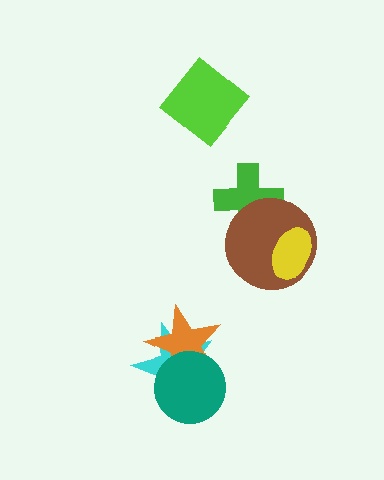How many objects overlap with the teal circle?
2 objects overlap with the teal circle.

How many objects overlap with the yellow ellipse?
1 object overlaps with the yellow ellipse.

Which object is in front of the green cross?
The brown circle is in front of the green cross.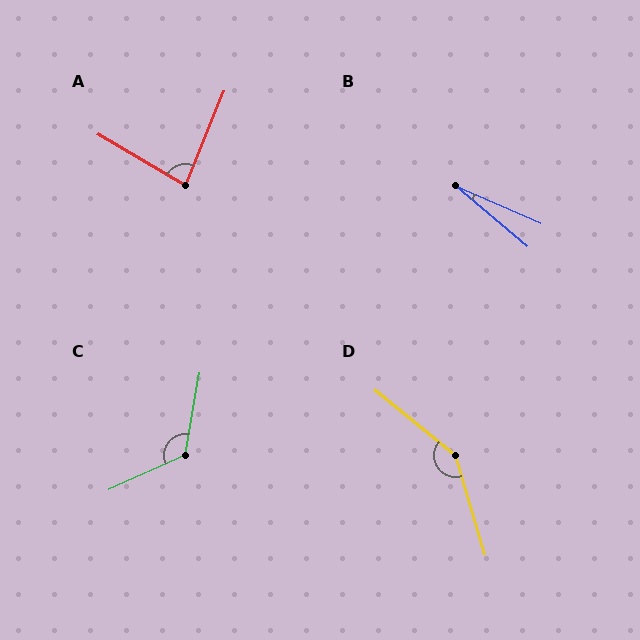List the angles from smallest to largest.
B (17°), A (82°), C (124°), D (146°).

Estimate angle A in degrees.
Approximately 82 degrees.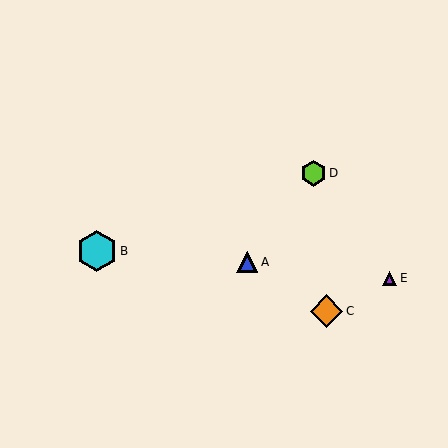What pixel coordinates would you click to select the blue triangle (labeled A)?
Click at (247, 262) to select the blue triangle A.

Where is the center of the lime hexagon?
The center of the lime hexagon is at (313, 173).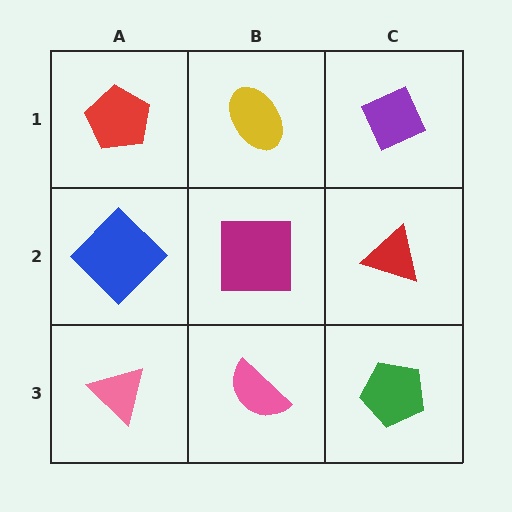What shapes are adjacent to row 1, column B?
A magenta square (row 2, column B), a red pentagon (row 1, column A), a purple diamond (row 1, column C).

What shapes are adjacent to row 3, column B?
A magenta square (row 2, column B), a pink triangle (row 3, column A), a green pentagon (row 3, column C).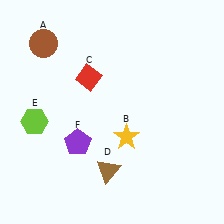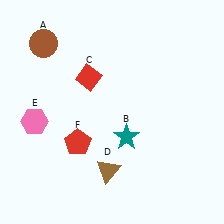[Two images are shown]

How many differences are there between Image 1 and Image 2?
There are 3 differences between the two images.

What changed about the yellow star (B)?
In Image 1, B is yellow. In Image 2, it changed to teal.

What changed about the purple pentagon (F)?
In Image 1, F is purple. In Image 2, it changed to red.